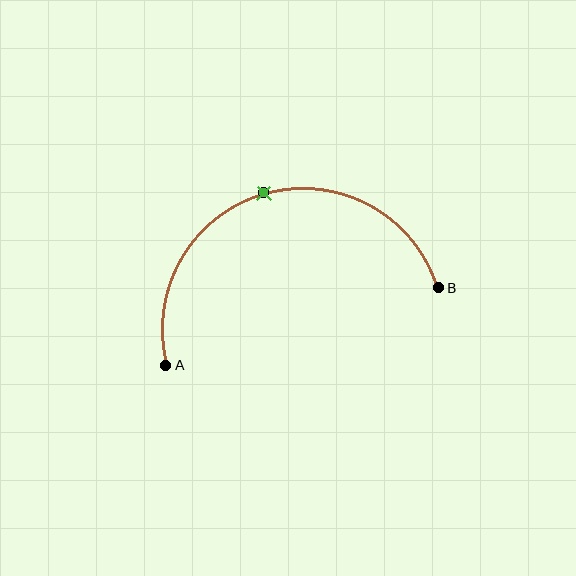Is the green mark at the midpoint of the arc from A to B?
Yes. The green mark lies on the arc at equal arc-length from both A and B — it is the arc midpoint.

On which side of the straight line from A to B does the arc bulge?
The arc bulges above the straight line connecting A and B.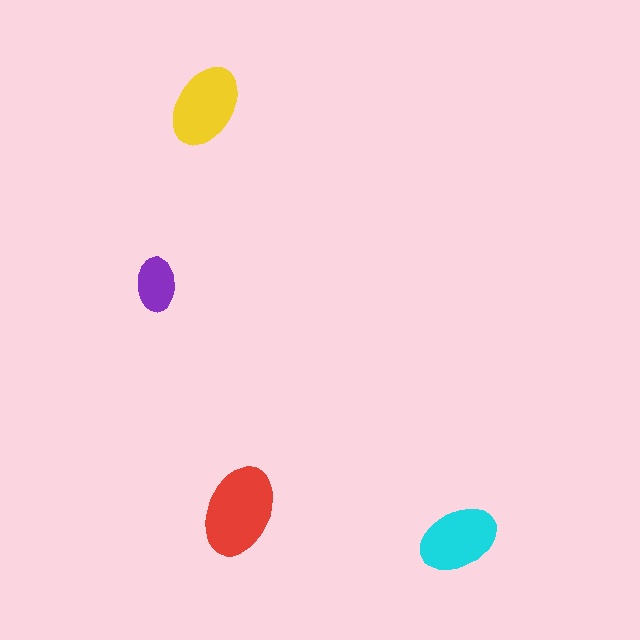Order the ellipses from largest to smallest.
the red one, the yellow one, the cyan one, the purple one.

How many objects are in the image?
There are 4 objects in the image.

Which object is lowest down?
The cyan ellipse is bottommost.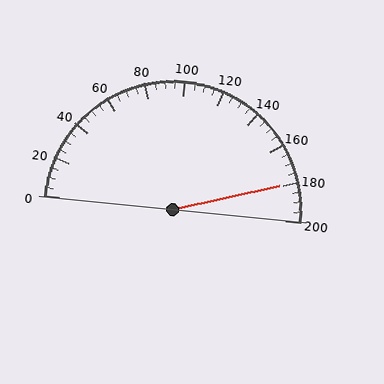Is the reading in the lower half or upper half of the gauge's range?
The reading is in the upper half of the range (0 to 200).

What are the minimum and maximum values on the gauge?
The gauge ranges from 0 to 200.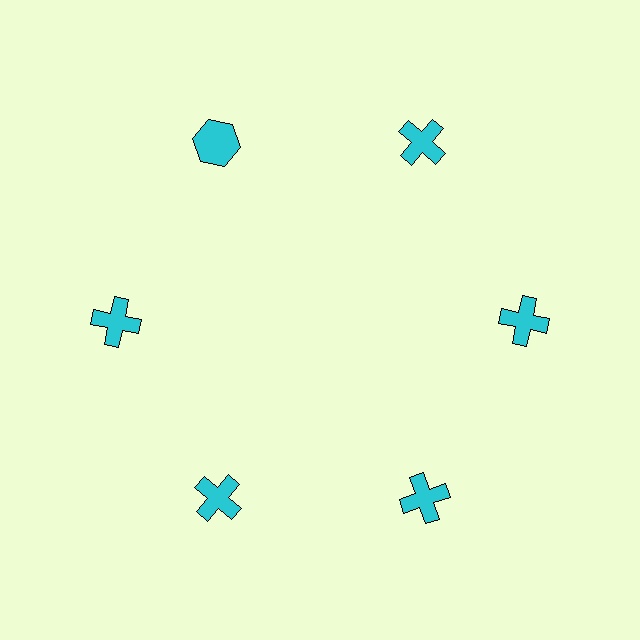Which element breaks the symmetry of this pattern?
The cyan hexagon at roughly the 11 o'clock position breaks the symmetry. All other shapes are cyan crosses.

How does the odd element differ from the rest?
It has a different shape: hexagon instead of cross.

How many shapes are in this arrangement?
There are 6 shapes arranged in a ring pattern.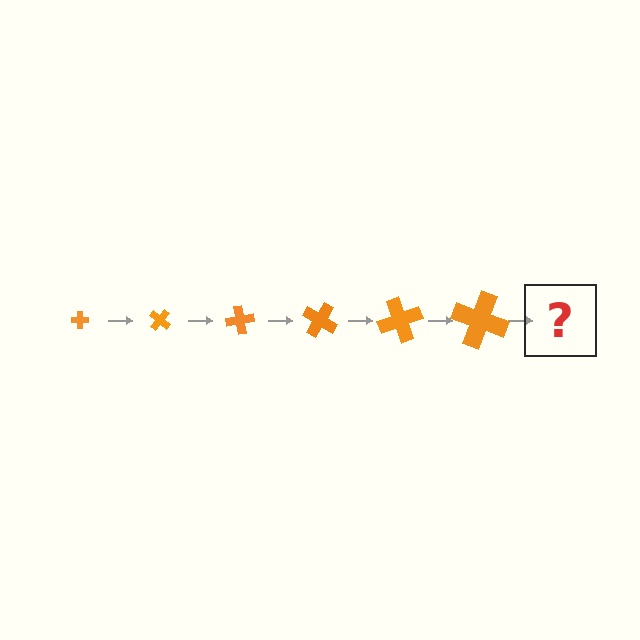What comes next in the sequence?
The next element should be a cross, larger than the previous one and rotated 240 degrees from the start.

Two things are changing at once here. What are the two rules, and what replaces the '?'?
The two rules are that the cross grows larger each step and it rotates 40 degrees each step. The '?' should be a cross, larger than the previous one and rotated 240 degrees from the start.